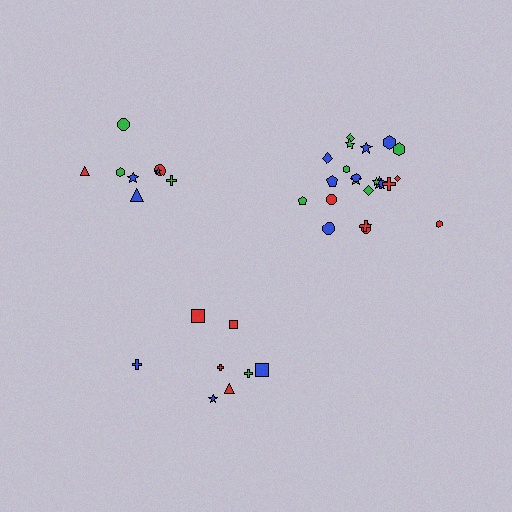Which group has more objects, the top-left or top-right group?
The top-right group.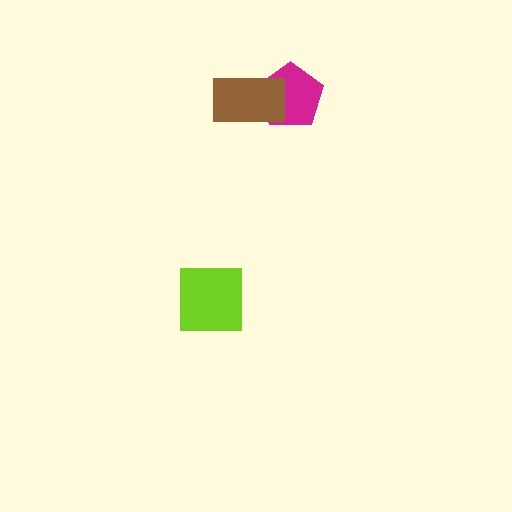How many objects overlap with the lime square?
0 objects overlap with the lime square.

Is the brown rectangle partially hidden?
No, no other shape covers it.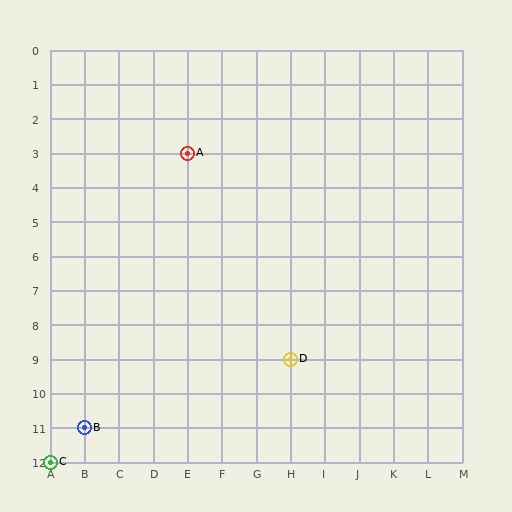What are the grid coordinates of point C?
Point C is at grid coordinates (A, 12).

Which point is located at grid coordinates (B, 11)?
Point B is at (B, 11).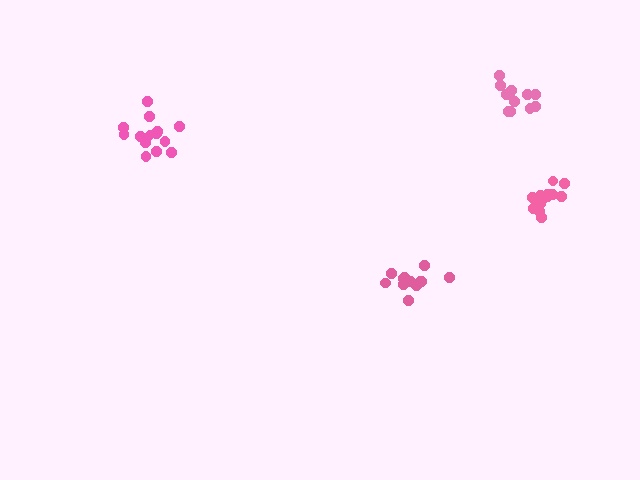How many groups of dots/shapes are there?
There are 4 groups.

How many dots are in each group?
Group 1: 12 dots, Group 2: 12 dots, Group 3: 14 dots, Group 4: 13 dots (51 total).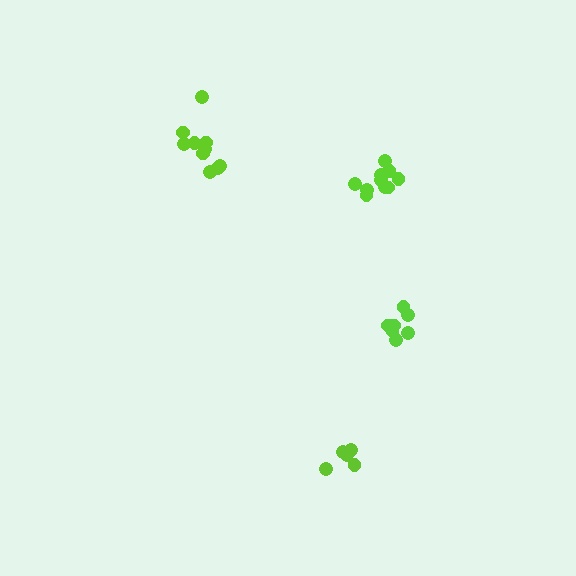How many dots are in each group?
Group 1: 10 dots, Group 2: 7 dots, Group 3: 5 dots, Group 4: 10 dots (32 total).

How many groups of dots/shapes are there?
There are 4 groups.